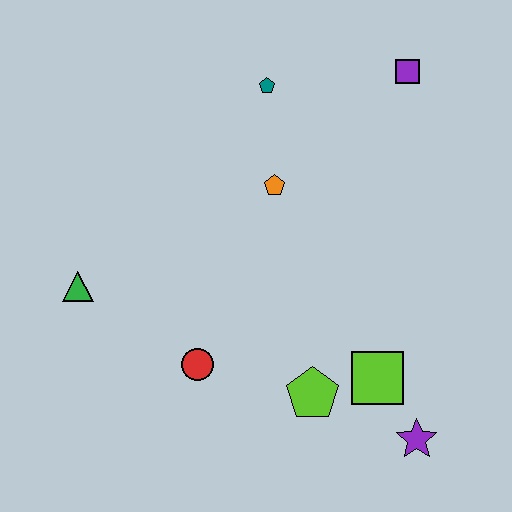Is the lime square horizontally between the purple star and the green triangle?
Yes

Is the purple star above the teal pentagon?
No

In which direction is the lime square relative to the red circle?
The lime square is to the right of the red circle.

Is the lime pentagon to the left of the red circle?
No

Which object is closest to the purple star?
The lime square is closest to the purple star.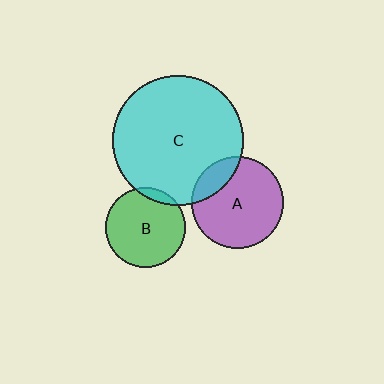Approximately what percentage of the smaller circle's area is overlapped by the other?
Approximately 10%.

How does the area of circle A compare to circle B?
Approximately 1.3 times.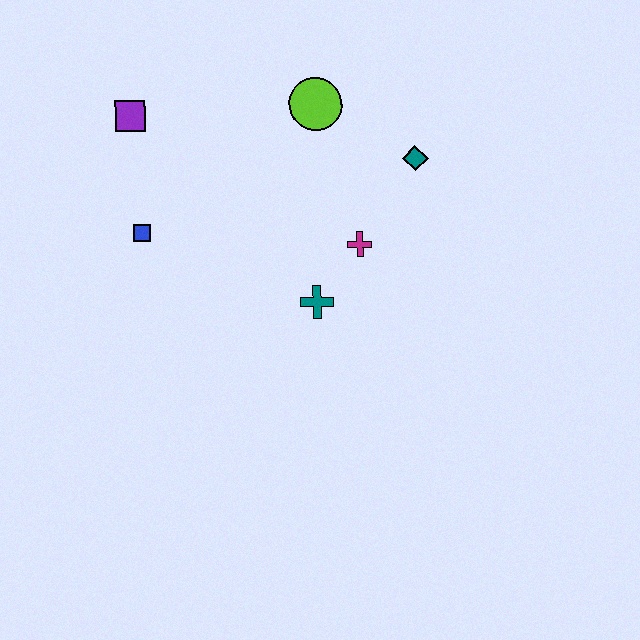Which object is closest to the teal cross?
The magenta cross is closest to the teal cross.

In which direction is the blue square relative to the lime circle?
The blue square is to the left of the lime circle.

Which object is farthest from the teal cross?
The purple square is farthest from the teal cross.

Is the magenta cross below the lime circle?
Yes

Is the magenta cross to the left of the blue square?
No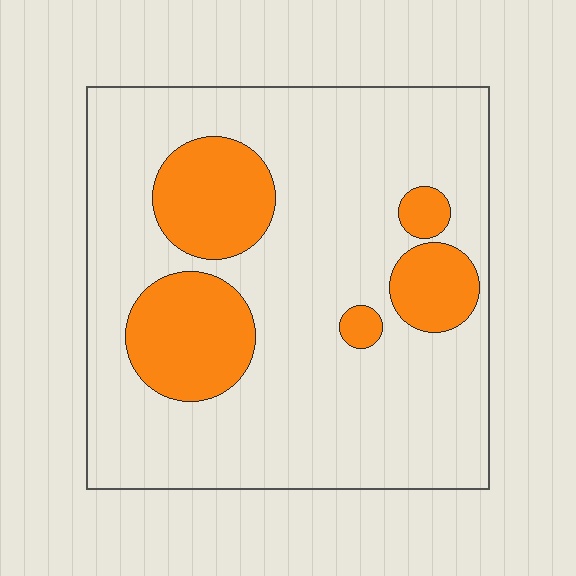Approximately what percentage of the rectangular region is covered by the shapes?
Approximately 20%.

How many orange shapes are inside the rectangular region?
5.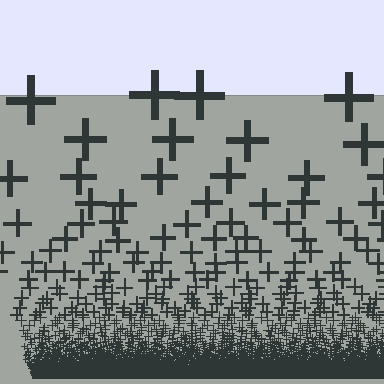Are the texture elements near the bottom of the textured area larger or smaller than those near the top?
Smaller. The gradient is inverted — elements near the bottom are smaller and denser.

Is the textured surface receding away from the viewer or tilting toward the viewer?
The surface appears to tilt toward the viewer. Texture elements get larger and sparser toward the top.